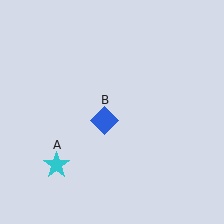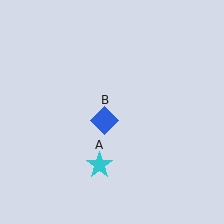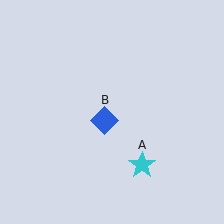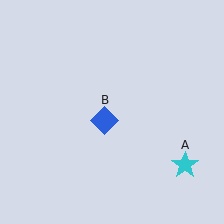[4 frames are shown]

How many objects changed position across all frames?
1 object changed position: cyan star (object A).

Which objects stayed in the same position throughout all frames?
Blue diamond (object B) remained stationary.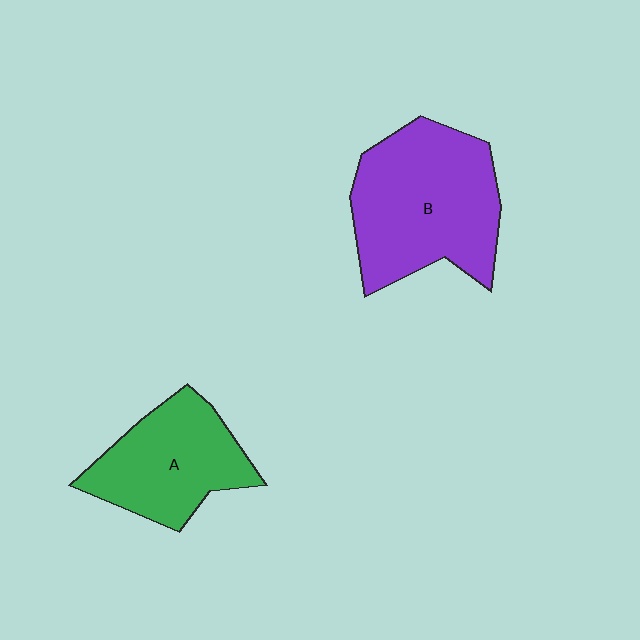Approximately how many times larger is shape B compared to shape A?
Approximately 1.4 times.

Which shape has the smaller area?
Shape A (green).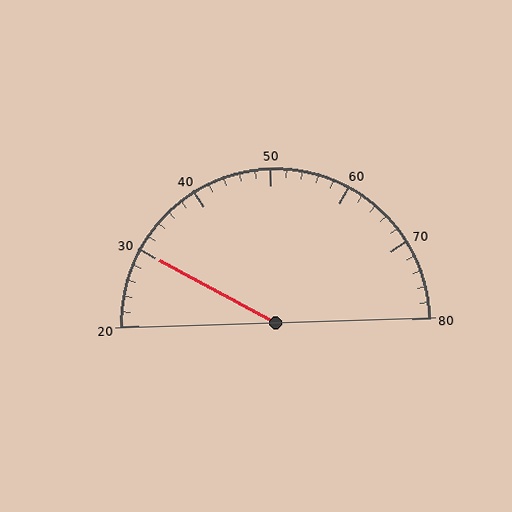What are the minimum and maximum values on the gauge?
The gauge ranges from 20 to 80.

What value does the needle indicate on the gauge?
The needle indicates approximately 30.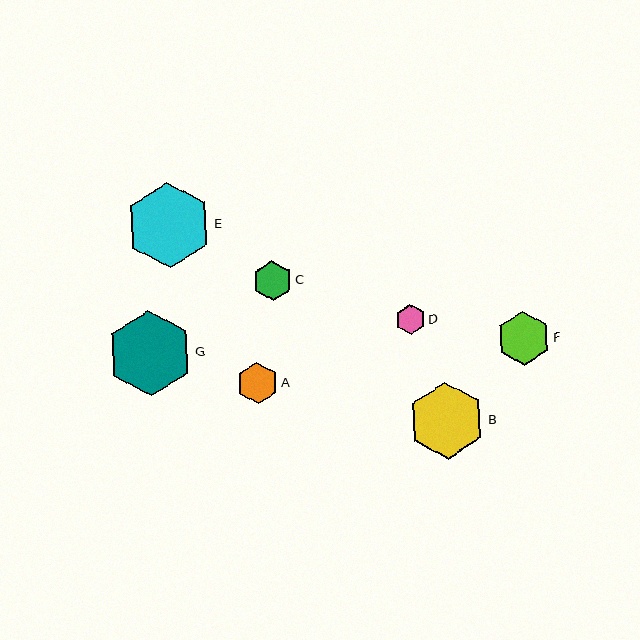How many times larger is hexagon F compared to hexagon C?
Hexagon F is approximately 1.4 times the size of hexagon C.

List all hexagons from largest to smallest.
From largest to smallest: E, G, B, F, A, C, D.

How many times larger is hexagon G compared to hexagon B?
Hexagon G is approximately 1.1 times the size of hexagon B.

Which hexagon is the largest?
Hexagon E is the largest with a size of approximately 85 pixels.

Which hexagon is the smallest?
Hexagon D is the smallest with a size of approximately 30 pixels.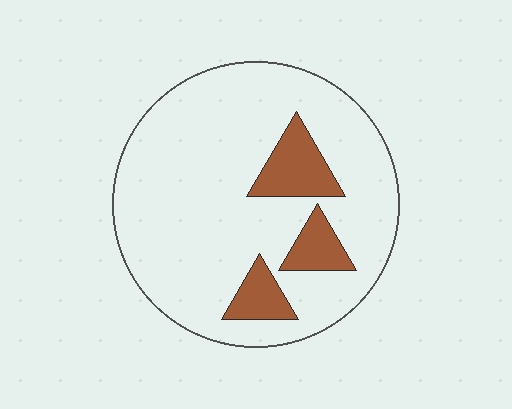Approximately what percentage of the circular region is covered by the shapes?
Approximately 15%.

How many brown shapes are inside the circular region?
3.